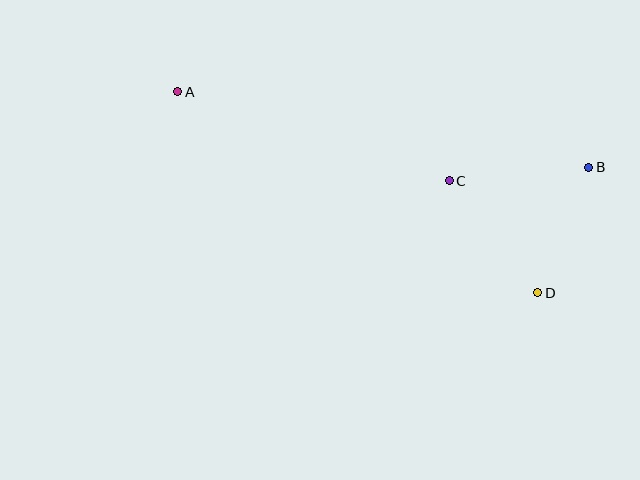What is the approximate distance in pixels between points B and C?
The distance between B and C is approximately 140 pixels.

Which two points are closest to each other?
Points B and D are closest to each other.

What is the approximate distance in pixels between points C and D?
The distance between C and D is approximately 143 pixels.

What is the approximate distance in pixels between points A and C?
The distance between A and C is approximately 286 pixels.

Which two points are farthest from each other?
Points A and B are farthest from each other.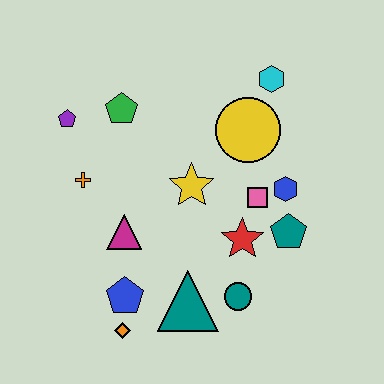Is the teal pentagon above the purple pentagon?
No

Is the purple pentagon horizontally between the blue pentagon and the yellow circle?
No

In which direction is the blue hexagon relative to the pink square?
The blue hexagon is to the right of the pink square.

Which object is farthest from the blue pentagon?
The cyan hexagon is farthest from the blue pentagon.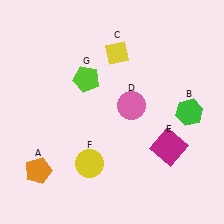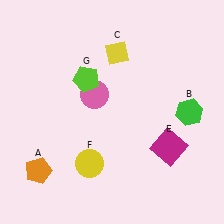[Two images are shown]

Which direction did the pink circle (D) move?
The pink circle (D) moved left.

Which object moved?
The pink circle (D) moved left.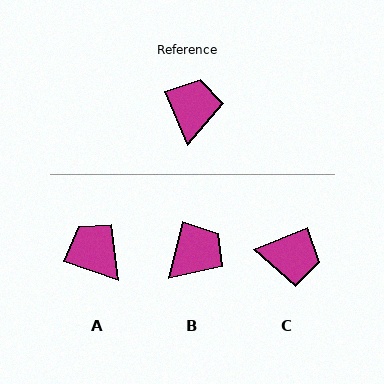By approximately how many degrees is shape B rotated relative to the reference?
Approximately 37 degrees clockwise.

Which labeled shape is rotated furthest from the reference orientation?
C, about 90 degrees away.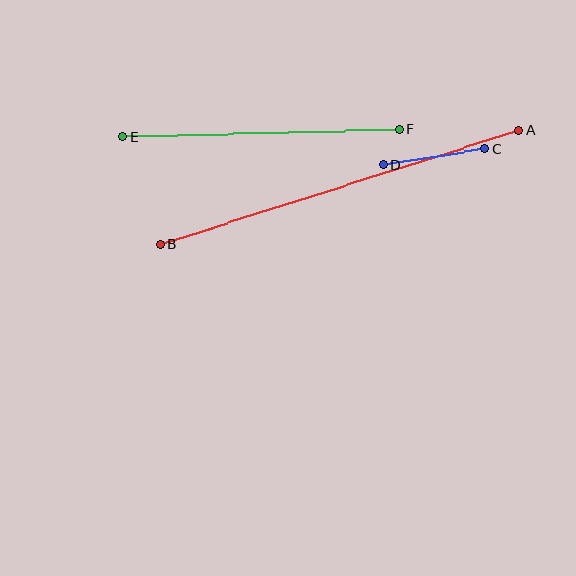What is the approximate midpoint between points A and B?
The midpoint is at approximately (339, 187) pixels.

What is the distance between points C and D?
The distance is approximately 103 pixels.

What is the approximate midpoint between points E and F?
The midpoint is at approximately (261, 133) pixels.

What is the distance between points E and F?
The distance is approximately 276 pixels.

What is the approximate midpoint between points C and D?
The midpoint is at approximately (434, 157) pixels.